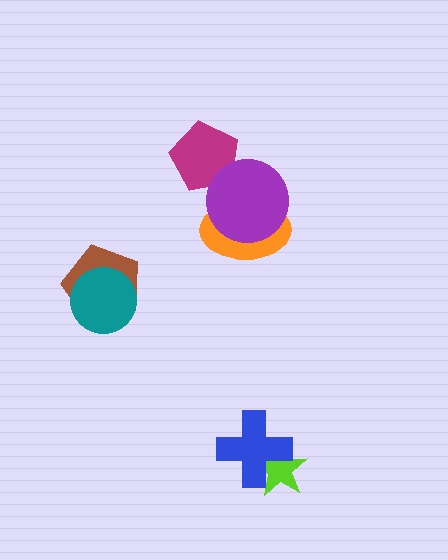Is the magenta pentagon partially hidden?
Yes, it is partially covered by another shape.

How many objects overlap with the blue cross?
1 object overlaps with the blue cross.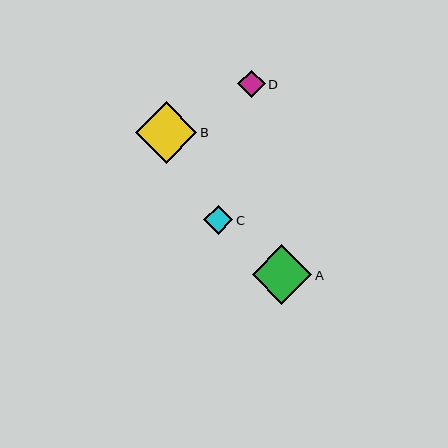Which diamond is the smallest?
Diamond D is the smallest with a size of approximately 27 pixels.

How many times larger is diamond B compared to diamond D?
Diamond B is approximately 2.2 times the size of diamond D.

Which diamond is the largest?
Diamond B is the largest with a size of approximately 61 pixels.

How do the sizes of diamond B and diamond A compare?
Diamond B and diamond A are approximately the same size.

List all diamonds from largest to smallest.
From largest to smallest: B, A, C, D.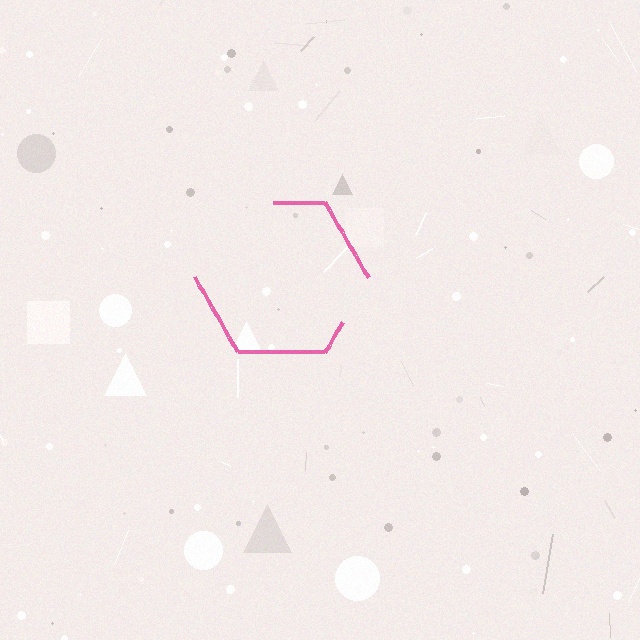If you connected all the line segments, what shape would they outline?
They would outline a hexagon.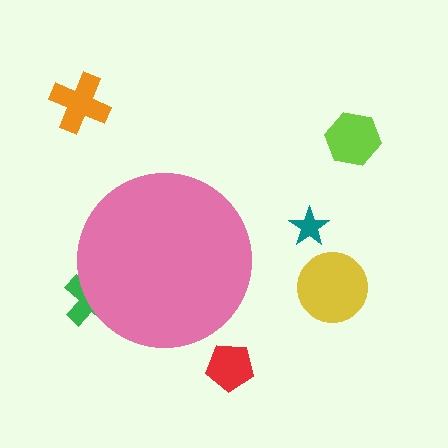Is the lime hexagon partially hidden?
No, the lime hexagon is fully visible.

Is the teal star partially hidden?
No, the teal star is fully visible.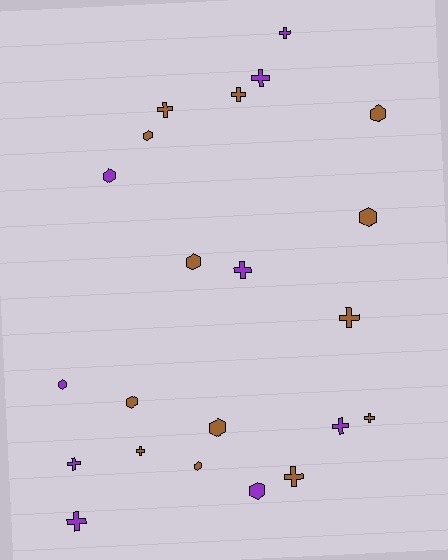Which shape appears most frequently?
Cross, with 12 objects.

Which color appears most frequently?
Brown, with 13 objects.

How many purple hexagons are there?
There are 3 purple hexagons.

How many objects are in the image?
There are 22 objects.